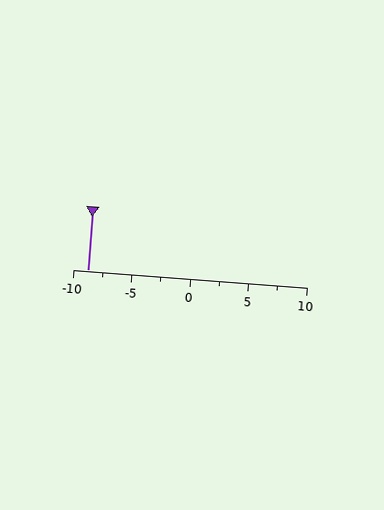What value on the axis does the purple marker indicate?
The marker indicates approximately -8.8.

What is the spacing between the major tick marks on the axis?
The major ticks are spaced 5 apart.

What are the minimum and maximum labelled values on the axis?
The axis runs from -10 to 10.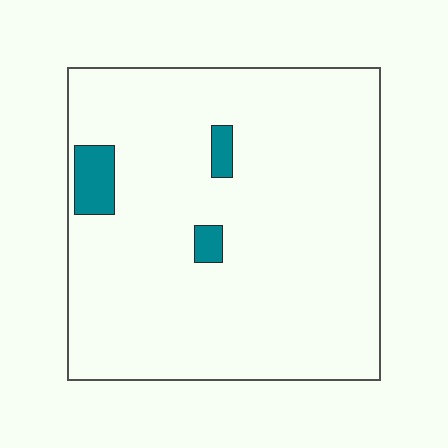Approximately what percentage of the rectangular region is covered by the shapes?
Approximately 5%.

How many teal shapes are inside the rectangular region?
3.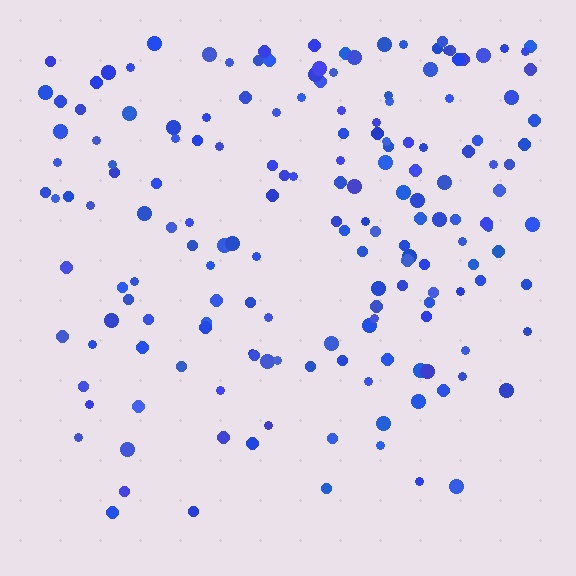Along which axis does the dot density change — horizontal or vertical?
Vertical.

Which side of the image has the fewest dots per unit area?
The bottom.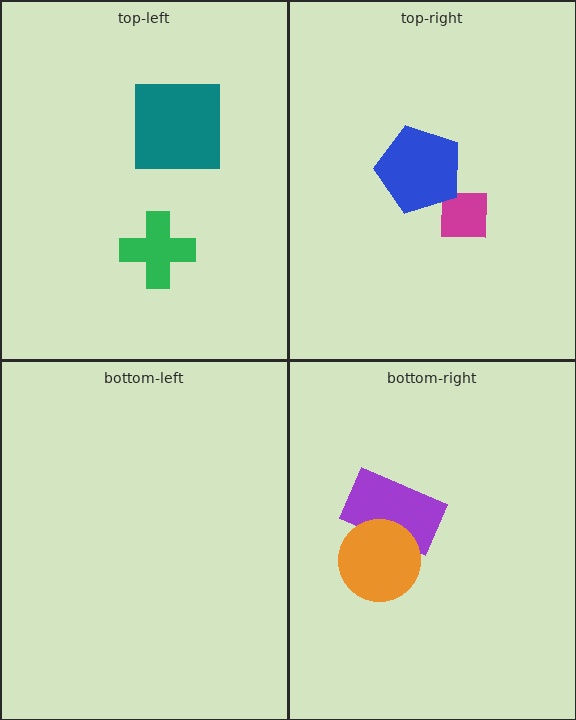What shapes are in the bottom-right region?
The purple rectangle, the orange circle.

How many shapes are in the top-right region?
2.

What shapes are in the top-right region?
The magenta square, the blue pentagon.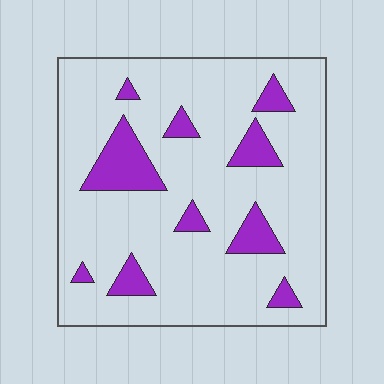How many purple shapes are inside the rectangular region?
10.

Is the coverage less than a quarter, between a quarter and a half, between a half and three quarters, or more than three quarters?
Less than a quarter.